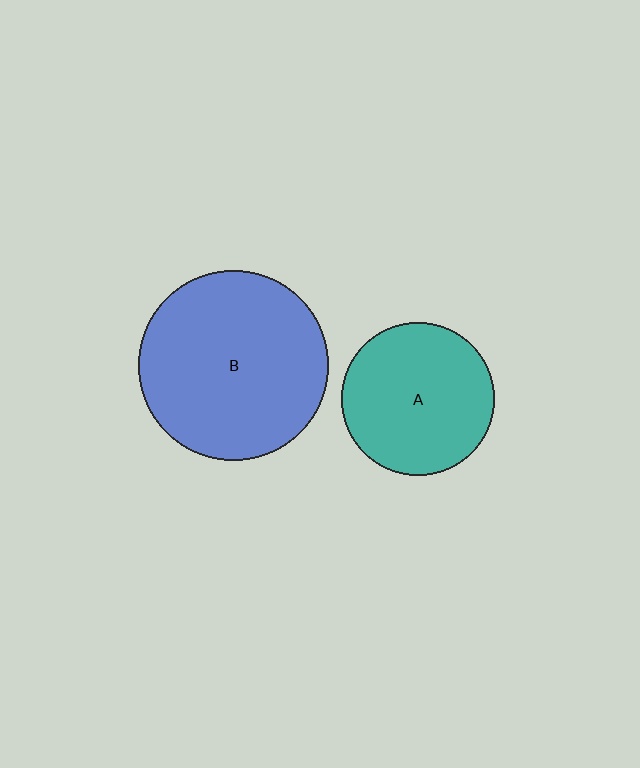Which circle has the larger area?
Circle B (blue).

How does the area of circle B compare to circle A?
Approximately 1.6 times.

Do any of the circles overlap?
No, none of the circles overlap.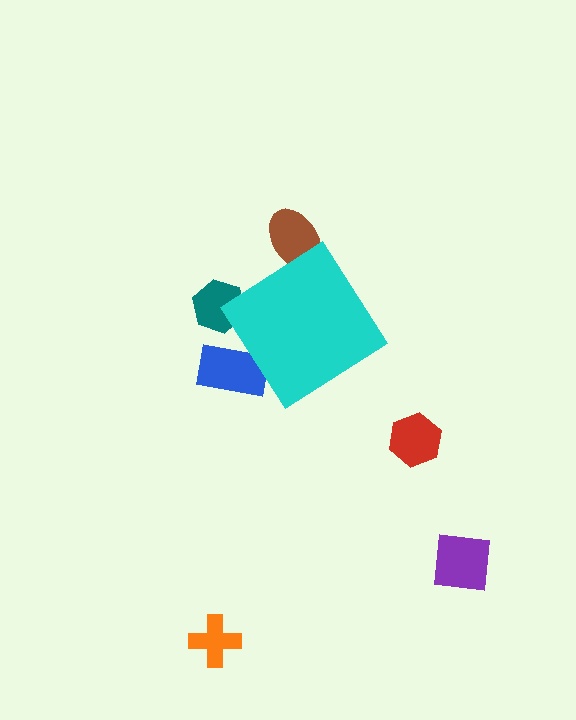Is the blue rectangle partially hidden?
Yes, the blue rectangle is partially hidden behind the cyan diamond.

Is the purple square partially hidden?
No, the purple square is fully visible.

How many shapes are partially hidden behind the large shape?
3 shapes are partially hidden.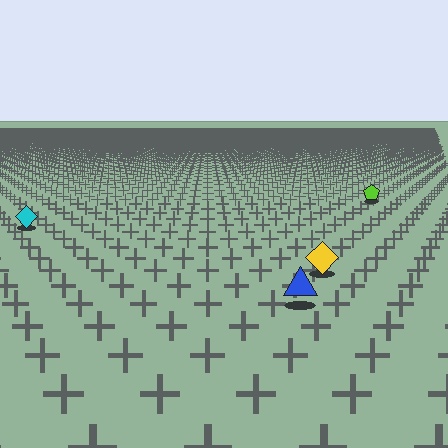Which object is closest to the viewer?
The blue triangle is closest. The texture marks near it are larger and more spread out.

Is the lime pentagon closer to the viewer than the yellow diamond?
No. The yellow diamond is closer — you can tell from the texture gradient: the ground texture is coarser near it.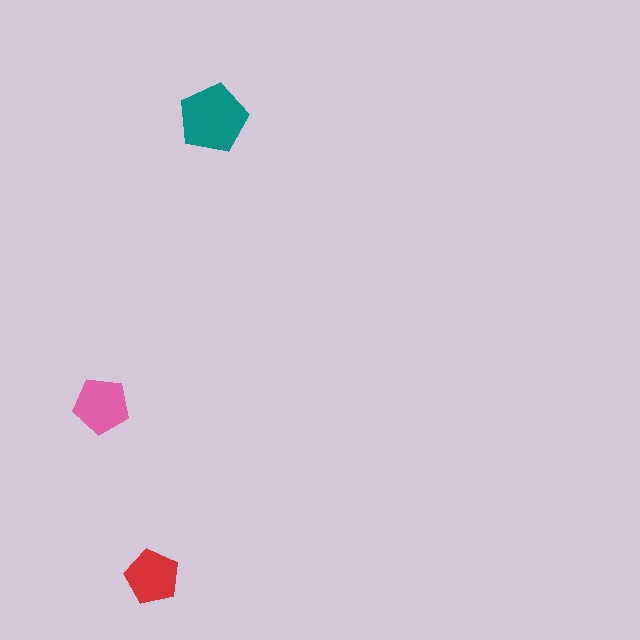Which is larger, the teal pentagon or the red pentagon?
The teal one.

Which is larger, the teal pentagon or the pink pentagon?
The teal one.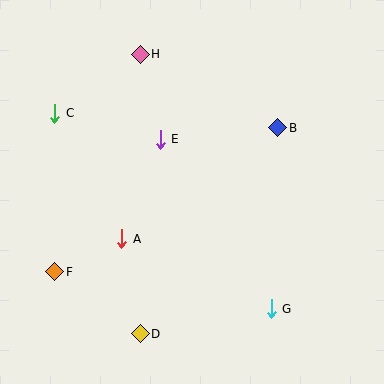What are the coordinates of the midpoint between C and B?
The midpoint between C and B is at (166, 120).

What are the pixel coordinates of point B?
Point B is at (278, 128).